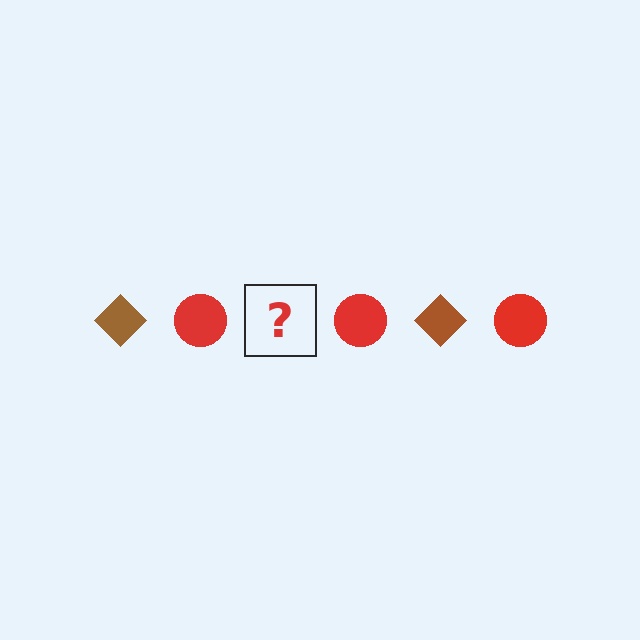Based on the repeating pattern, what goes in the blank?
The blank should be a brown diamond.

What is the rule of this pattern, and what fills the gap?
The rule is that the pattern alternates between brown diamond and red circle. The gap should be filled with a brown diamond.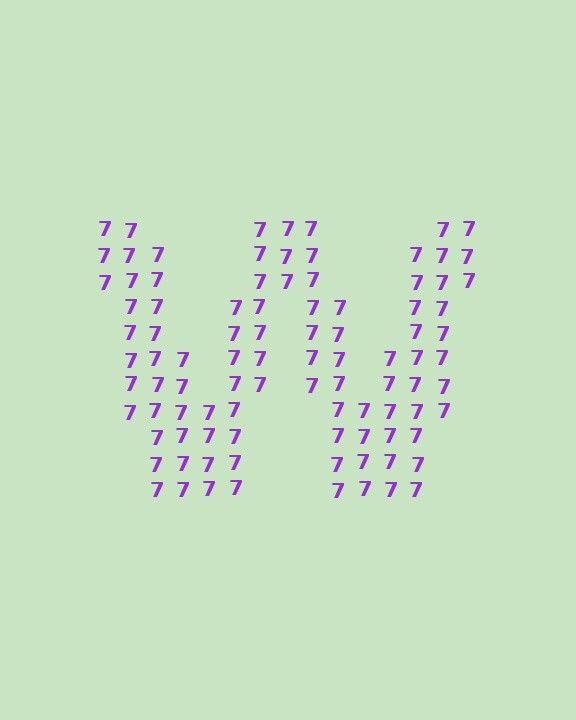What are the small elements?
The small elements are digit 7's.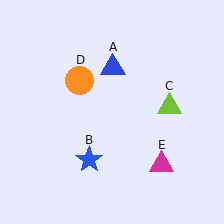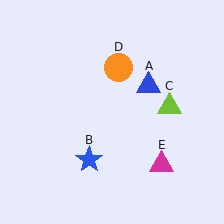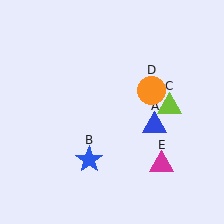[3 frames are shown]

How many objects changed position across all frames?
2 objects changed position: blue triangle (object A), orange circle (object D).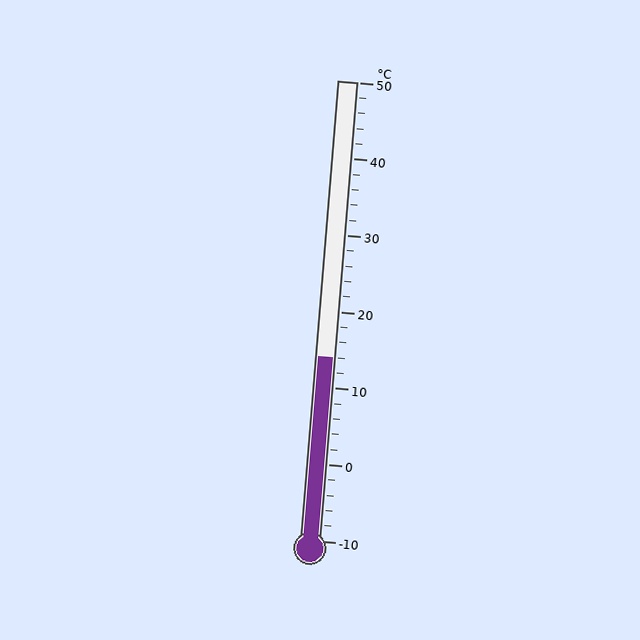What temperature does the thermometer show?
The thermometer shows approximately 14°C.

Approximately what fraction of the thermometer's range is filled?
The thermometer is filled to approximately 40% of its range.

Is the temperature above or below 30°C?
The temperature is below 30°C.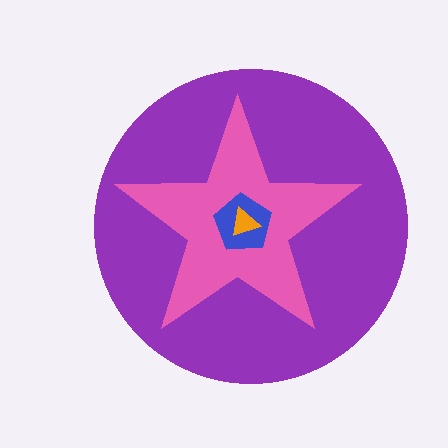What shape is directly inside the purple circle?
The pink star.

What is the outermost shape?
The purple circle.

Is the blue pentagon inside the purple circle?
Yes.